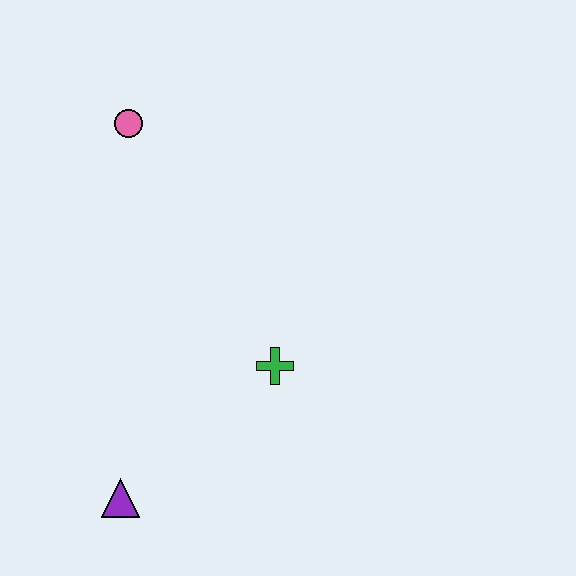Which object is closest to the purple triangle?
The green cross is closest to the purple triangle.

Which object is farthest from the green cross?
The pink circle is farthest from the green cross.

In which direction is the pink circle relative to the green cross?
The pink circle is above the green cross.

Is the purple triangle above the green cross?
No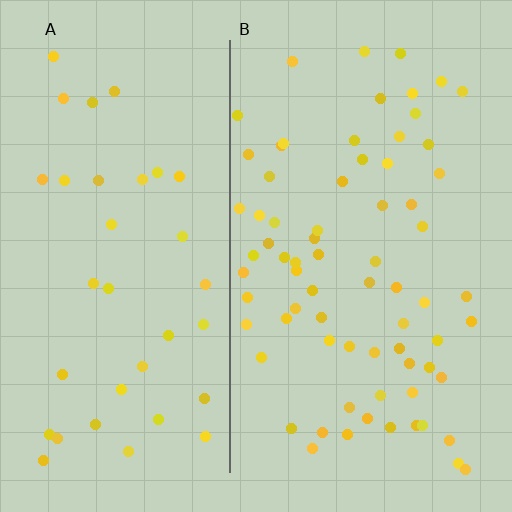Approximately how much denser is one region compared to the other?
Approximately 2.0× — region B over region A.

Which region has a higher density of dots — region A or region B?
B (the right).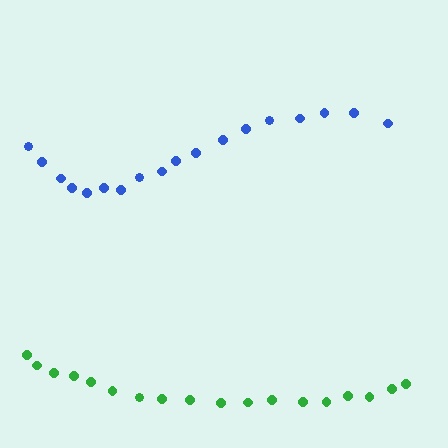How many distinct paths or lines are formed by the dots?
There are 2 distinct paths.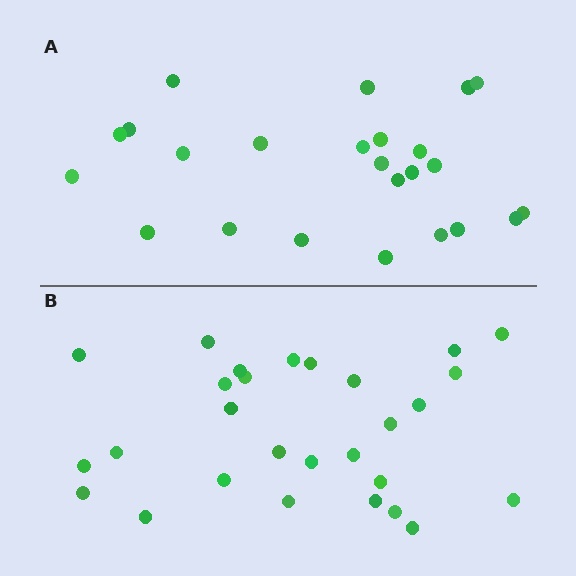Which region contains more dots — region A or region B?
Region B (the bottom region) has more dots.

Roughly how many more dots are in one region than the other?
Region B has about 4 more dots than region A.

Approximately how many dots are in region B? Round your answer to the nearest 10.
About 30 dots. (The exact count is 28, which rounds to 30.)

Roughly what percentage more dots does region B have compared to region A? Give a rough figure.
About 15% more.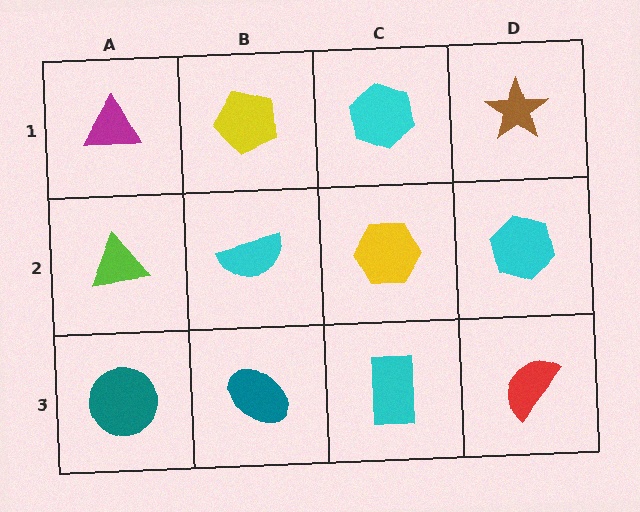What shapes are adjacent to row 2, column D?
A brown star (row 1, column D), a red semicircle (row 3, column D), a yellow hexagon (row 2, column C).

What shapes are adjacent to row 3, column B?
A cyan semicircle (row 2, column B), a teal circle (row 3, column A), a cyan rectangle (row 3, column C).